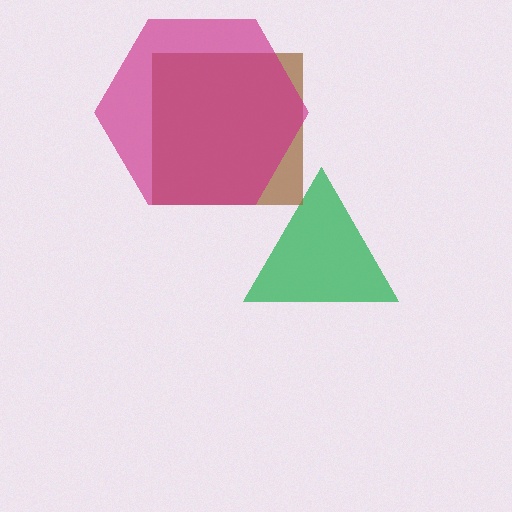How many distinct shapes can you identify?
There are 3 distinct shapes: a green triangle, a brown square, a magenta hexagon.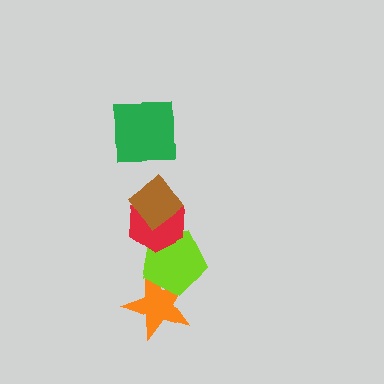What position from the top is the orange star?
The orange star is 5th from the top.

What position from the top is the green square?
The green square is 1st from the top.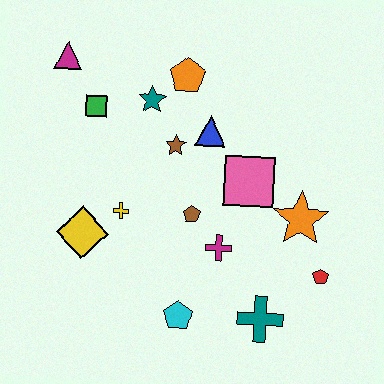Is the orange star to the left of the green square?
No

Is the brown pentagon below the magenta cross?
No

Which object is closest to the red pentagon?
The orange star is closest to the red pentagon.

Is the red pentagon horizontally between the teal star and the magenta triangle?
No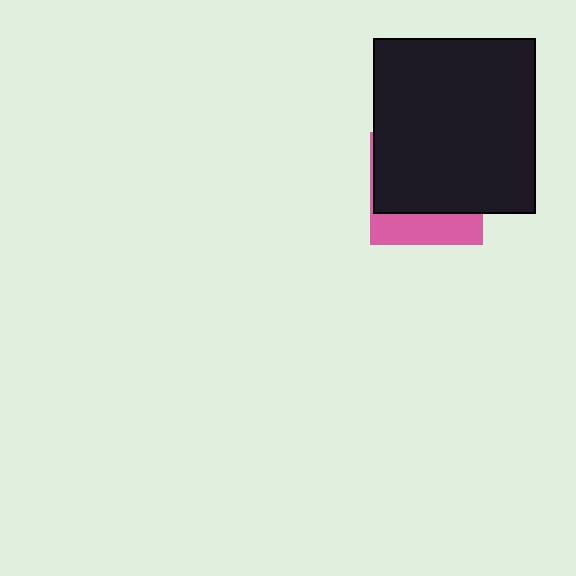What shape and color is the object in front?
The object in front is a black rectangle.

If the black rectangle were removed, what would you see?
You would see the complete pink square.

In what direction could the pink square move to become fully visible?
The pink square could move down. That would shift it out from behind the black rectangle entirely.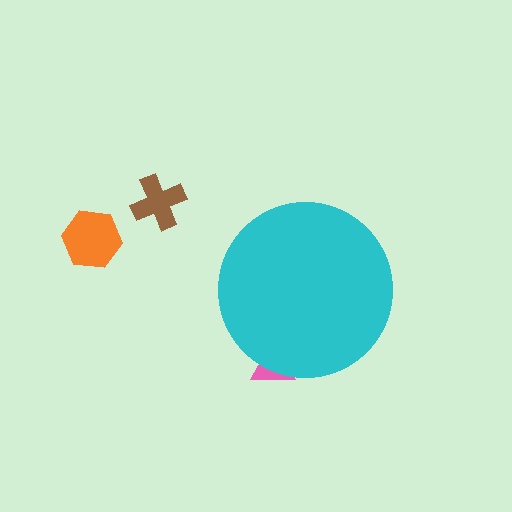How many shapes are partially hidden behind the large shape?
1 shape is partially hidden.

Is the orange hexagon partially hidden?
No, the orange hexagon is fully visible.